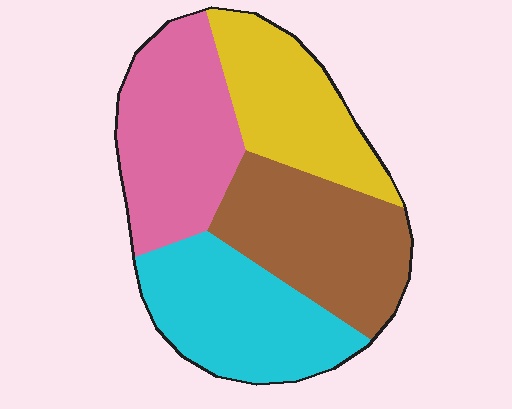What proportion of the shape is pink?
Pink covers 27% of the shape.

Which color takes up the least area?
Yellow, at roughly 20%.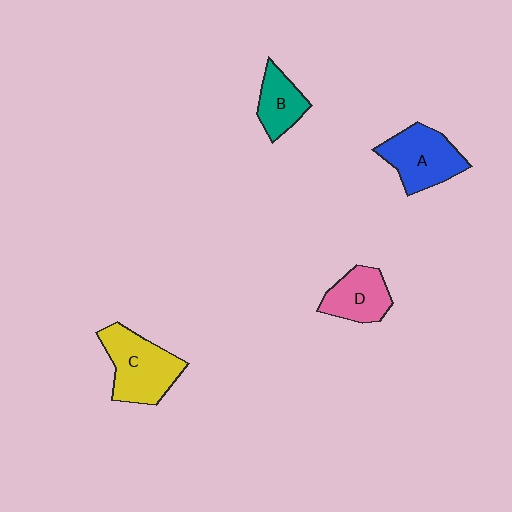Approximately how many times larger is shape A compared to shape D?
Approximately 1.3 times.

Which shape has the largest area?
Shape C (yellow).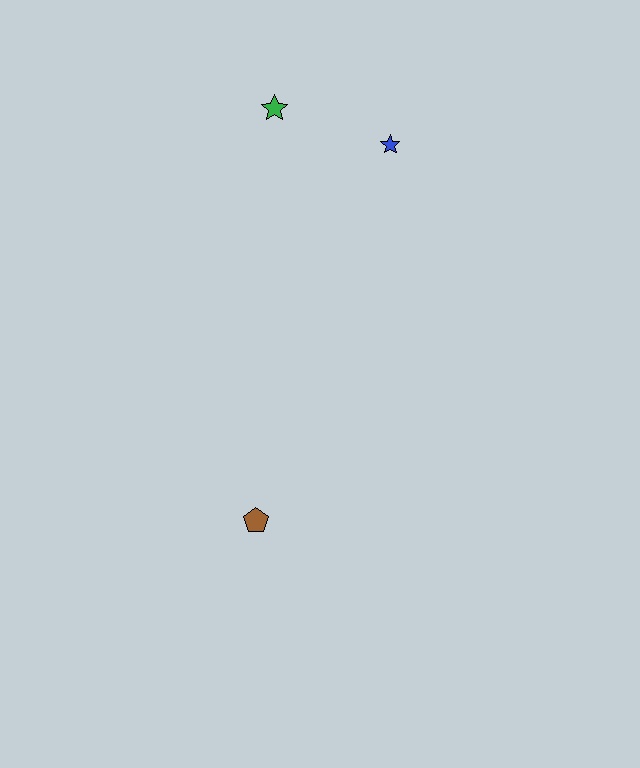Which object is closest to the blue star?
The green star is closest to the blue star.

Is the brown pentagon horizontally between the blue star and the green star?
No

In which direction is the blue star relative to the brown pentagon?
The blue star is above the brown pentagon.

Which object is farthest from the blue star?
The brown pentagon is farthest from the blue star.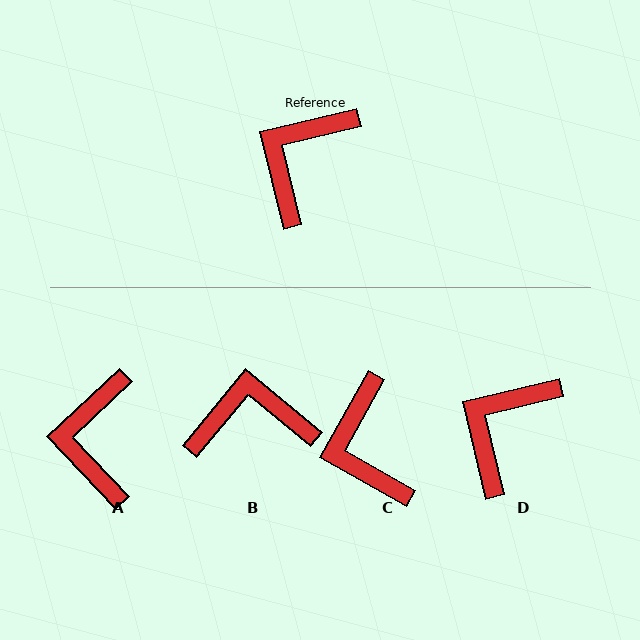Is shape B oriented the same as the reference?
No, it is off by about 53 degrees.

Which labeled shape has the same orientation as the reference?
D.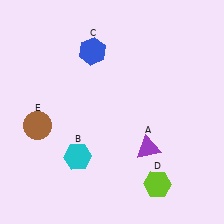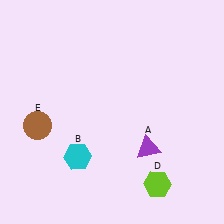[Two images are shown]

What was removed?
The blue hexagon (C) was removed in Image 2.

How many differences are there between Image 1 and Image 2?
There is 1 difference between the two images.